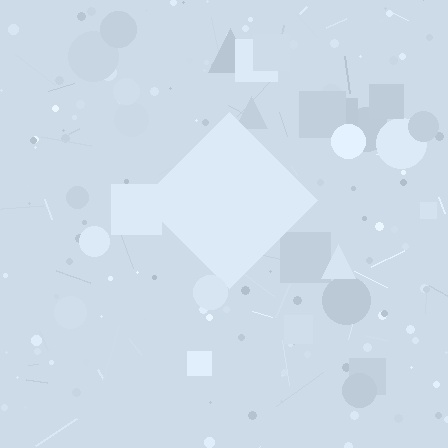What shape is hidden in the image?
A diamond is hidden in the image.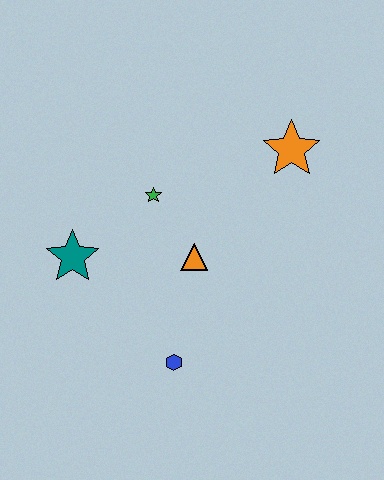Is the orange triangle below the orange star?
Yes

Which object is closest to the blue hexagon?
The orange triangle is closest to the blue hexagon.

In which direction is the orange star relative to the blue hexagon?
The orange star is above the blue hexagon.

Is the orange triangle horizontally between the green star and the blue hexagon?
No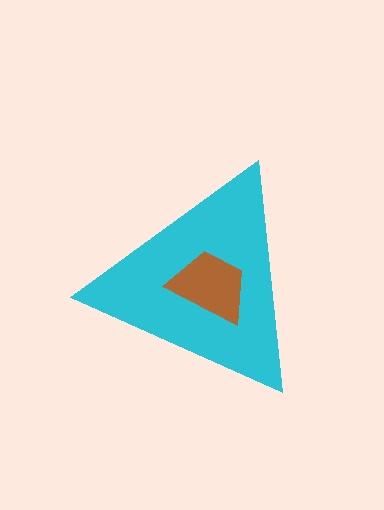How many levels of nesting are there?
2.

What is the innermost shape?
The brown trapezoid.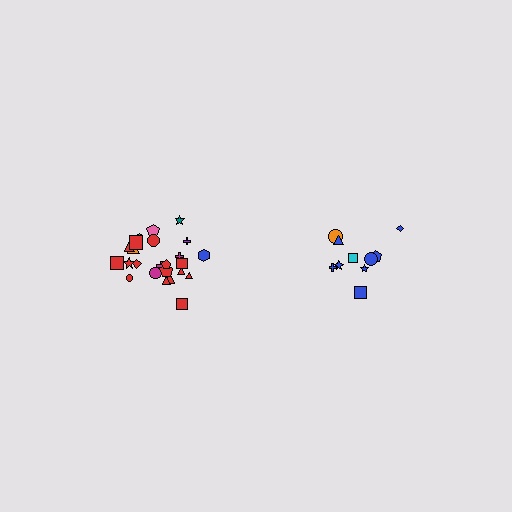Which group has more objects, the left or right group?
The left group.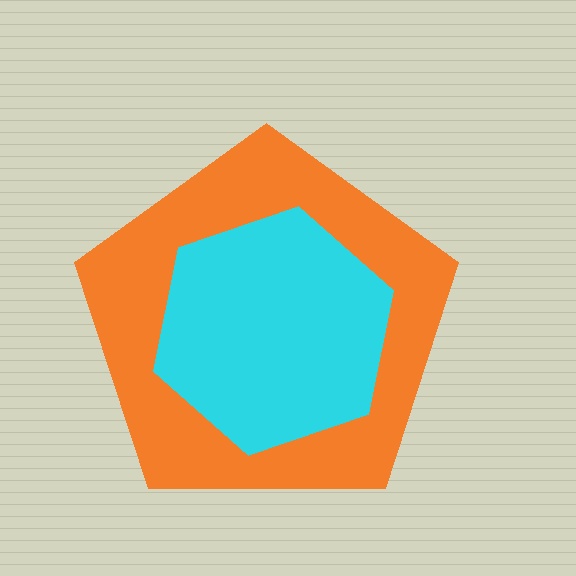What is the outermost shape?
The orange pentagon.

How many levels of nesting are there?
2.